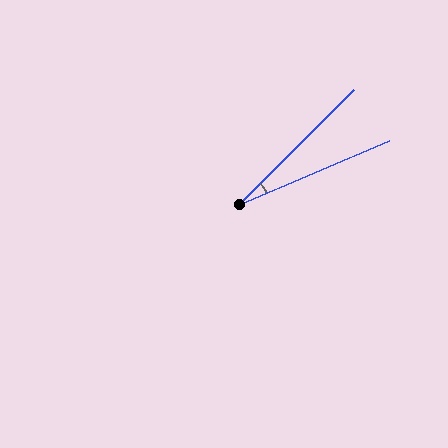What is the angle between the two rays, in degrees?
Approximately 22 degrees.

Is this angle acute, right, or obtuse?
It is acute.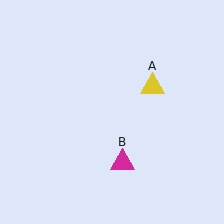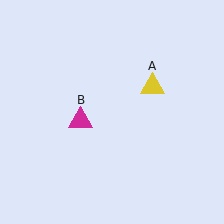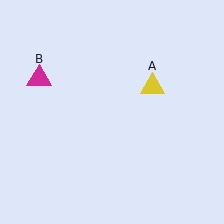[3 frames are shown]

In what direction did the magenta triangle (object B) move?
The magenta triangle (object B) moved up and to the left.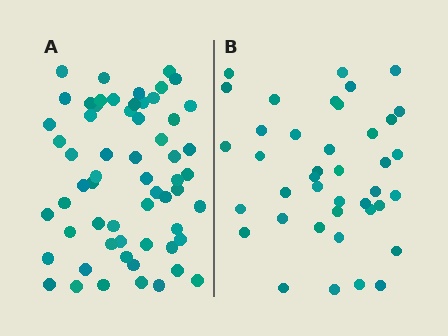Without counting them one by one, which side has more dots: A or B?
Region A (the left region) has more dots.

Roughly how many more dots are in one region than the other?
Region A has approximately 20 more dots than region B.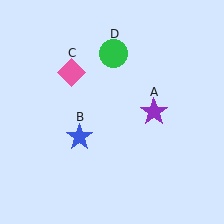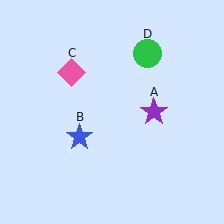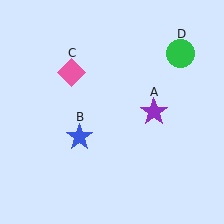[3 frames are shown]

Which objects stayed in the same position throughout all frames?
Purple star (object A) and blue star (object B) and pink diamond (object C) remained stationary.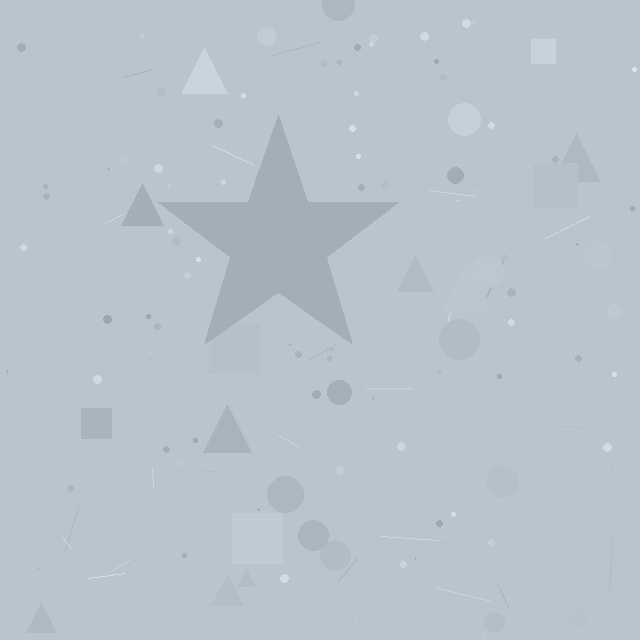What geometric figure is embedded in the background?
A star is embedded in the background.